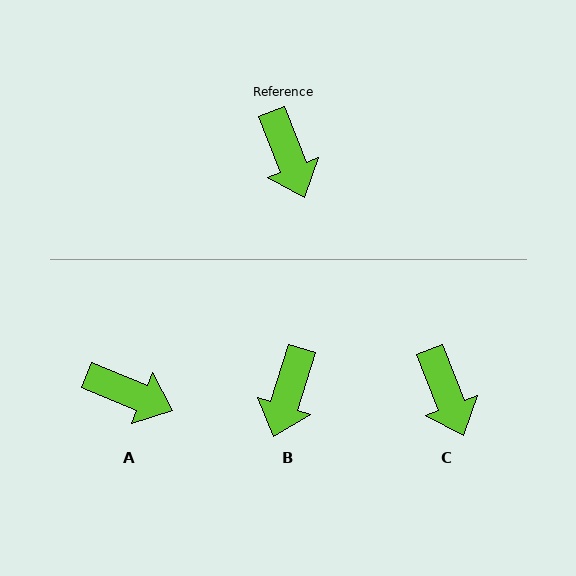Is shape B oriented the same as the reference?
No, it is off by about 39 degrees.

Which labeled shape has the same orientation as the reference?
C.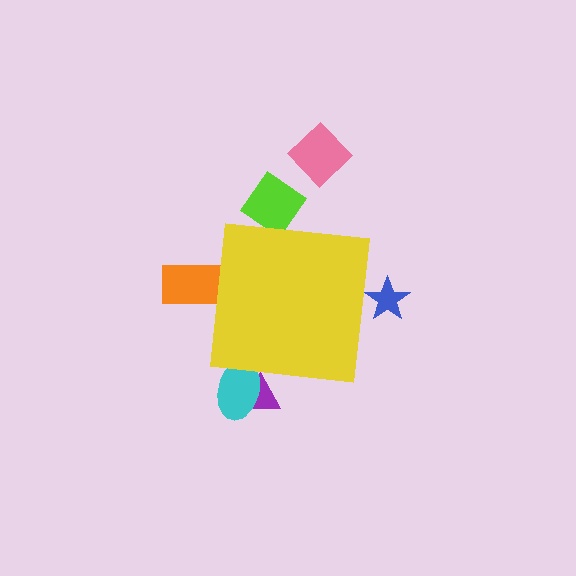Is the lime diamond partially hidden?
Yes, the lime diamond is partially hidden behind the yellow square.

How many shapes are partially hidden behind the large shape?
5 shapes are partially hidden.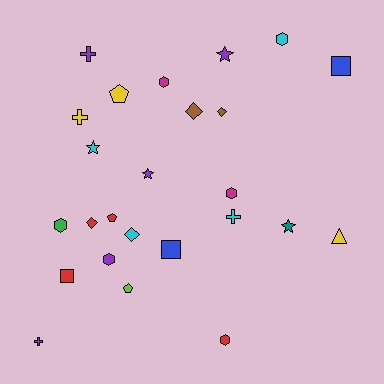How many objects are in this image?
There are 25 objects.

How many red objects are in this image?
There are 4 red objects.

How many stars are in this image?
There are 4 stars.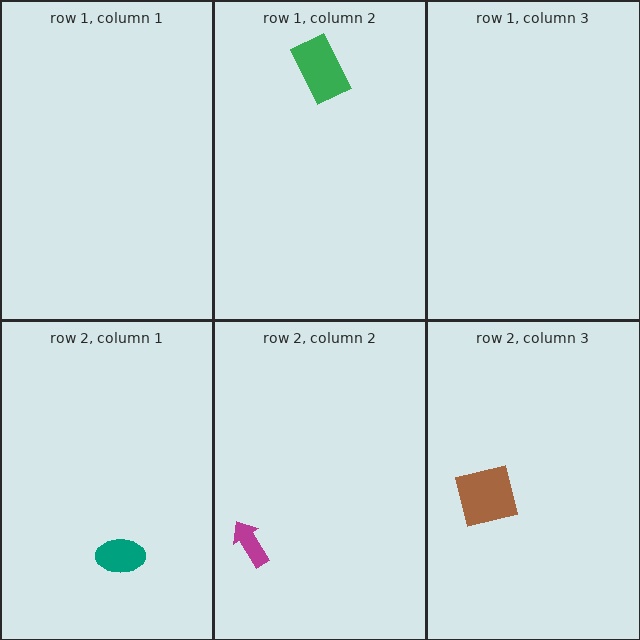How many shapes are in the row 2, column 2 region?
1.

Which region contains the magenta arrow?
The row 2, column 2 region.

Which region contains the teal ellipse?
The row 2, column 1 region.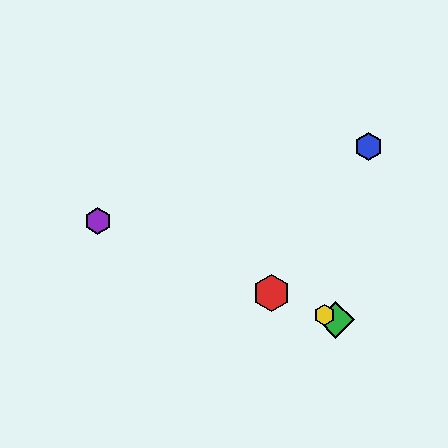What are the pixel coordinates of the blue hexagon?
The blue hexagon is at (369, 147).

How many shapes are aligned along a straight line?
4 shapes (the red hexagon, the green diamond, the yellow hexagon, the purple hexagon) are aligned along a straight line.